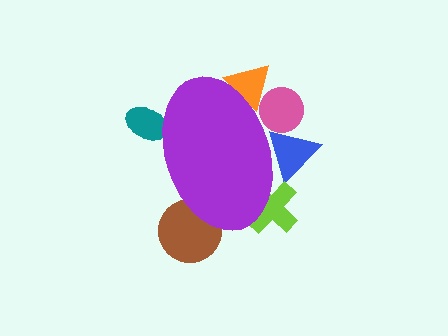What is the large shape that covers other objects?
A purple ellipse.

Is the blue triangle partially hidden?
Yes, the blue triangle is partially hidden behind the purple ellipse.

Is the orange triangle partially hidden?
Yes, the orange triangle is partially hidden behind the purple ellipse.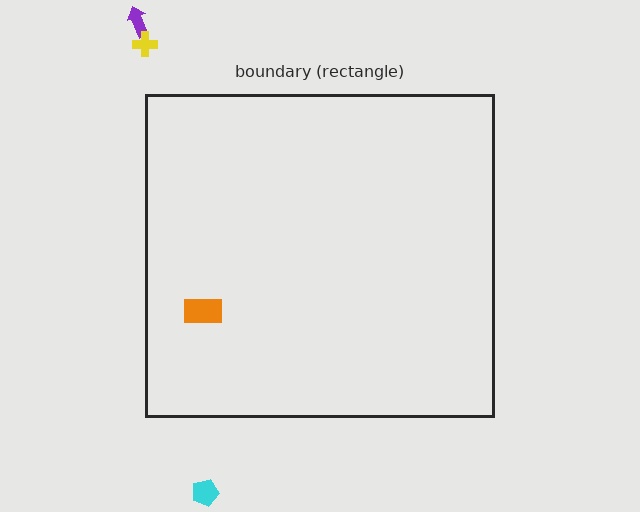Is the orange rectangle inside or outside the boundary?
Inside.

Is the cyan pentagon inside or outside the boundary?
Outside.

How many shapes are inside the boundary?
1 inside, 3 outside.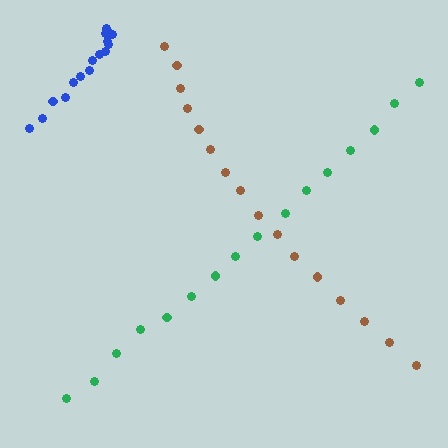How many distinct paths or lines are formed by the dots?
There are 3 distinct paths.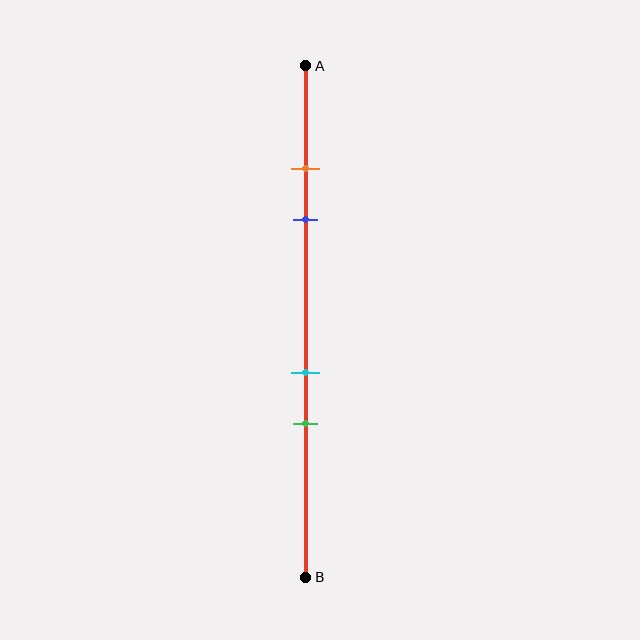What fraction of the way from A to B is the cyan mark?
The cyan mark is approximately 60% (0.6) of the way from A to B.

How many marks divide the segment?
There are 4 marks dividing the segment.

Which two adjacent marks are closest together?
The orange and blue marks are the closest adjacent pair.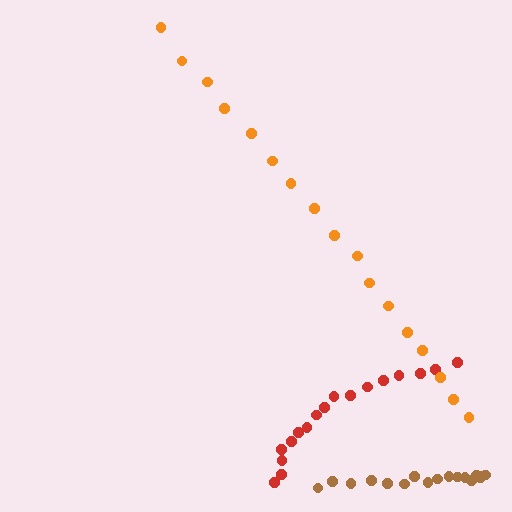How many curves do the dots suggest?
There are 3 distinct paths.